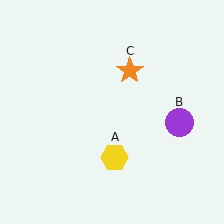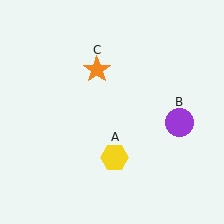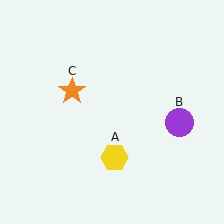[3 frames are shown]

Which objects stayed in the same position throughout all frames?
Yellow hexagon (object A) and purple circle (object B) remained stationary.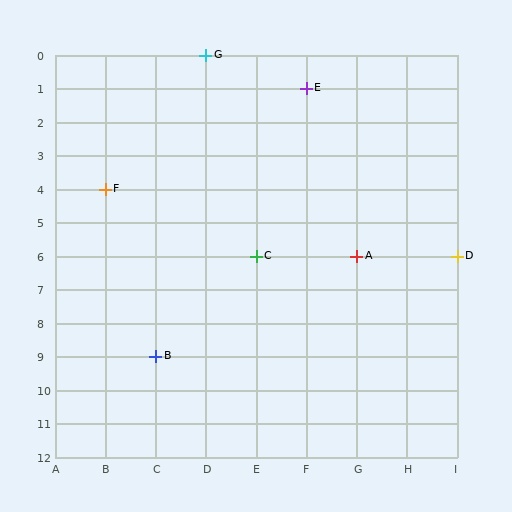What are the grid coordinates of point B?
Point B is at grid coordinates (C, 9).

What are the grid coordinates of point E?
Point E is at grid coordinates (F, 1).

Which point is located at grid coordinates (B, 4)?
Point F is at (B, 4).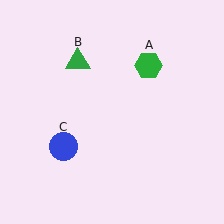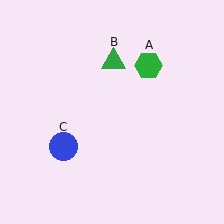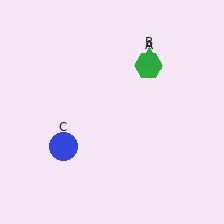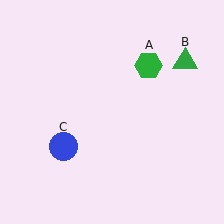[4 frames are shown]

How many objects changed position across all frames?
1 object changed position: green triangle (object B).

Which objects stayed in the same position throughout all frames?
Green hexagon (object A) and blue circle (object C) remained stationary.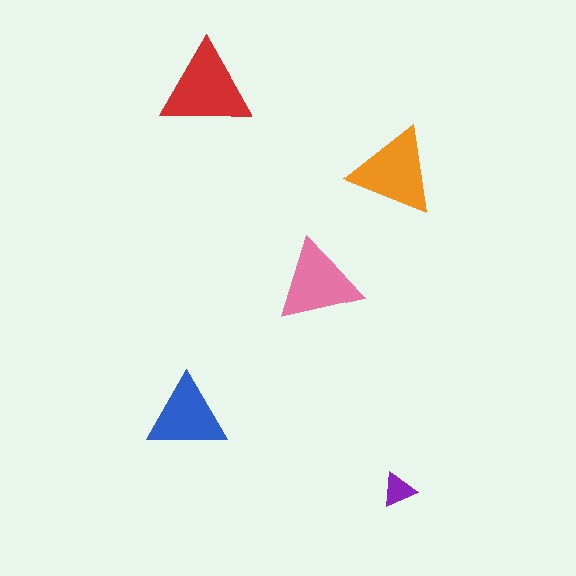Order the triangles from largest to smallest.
the red one, the orange one, the pink one, the blue one, the purple one.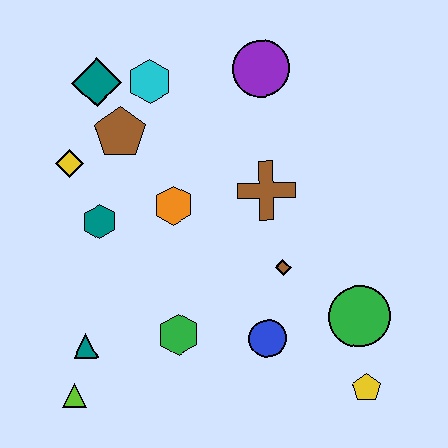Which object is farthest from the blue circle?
The teal diamond is farthest from the blue circle.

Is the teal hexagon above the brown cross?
No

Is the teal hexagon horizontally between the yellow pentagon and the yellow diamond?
Yes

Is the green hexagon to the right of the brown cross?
No